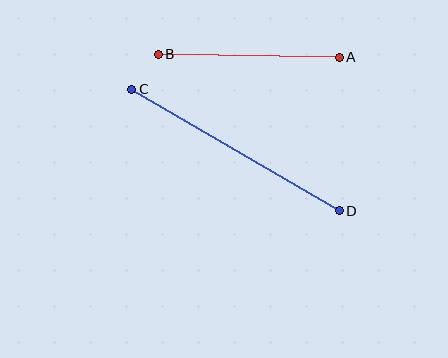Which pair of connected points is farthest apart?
Points C and D are farthest apart.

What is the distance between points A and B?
The distance is approximately 181 pixels.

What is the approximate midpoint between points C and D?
The midpoint is at approximately (236, 150) pixels.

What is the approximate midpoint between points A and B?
The midpoint is at approximately (249, 56) pixels.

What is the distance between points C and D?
The distance is approximately 240 pixels.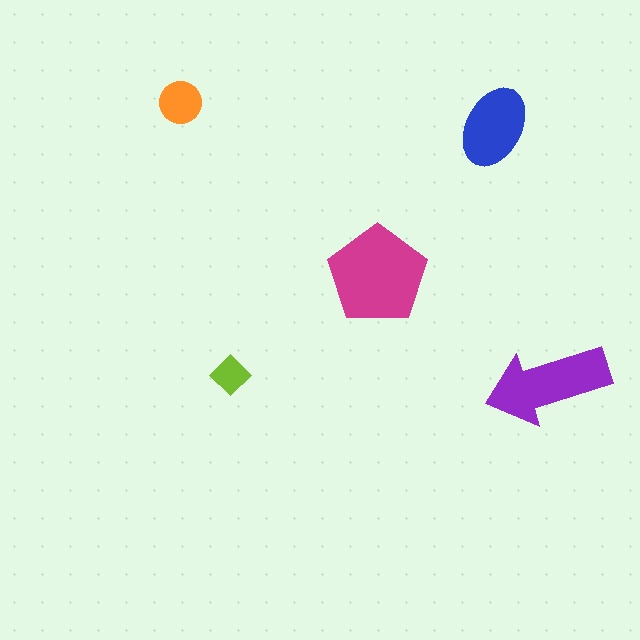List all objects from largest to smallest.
The magenta pentagon, the purple arrow, the blue ellipse, the orange circle, the lime diamond.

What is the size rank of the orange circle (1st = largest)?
4th.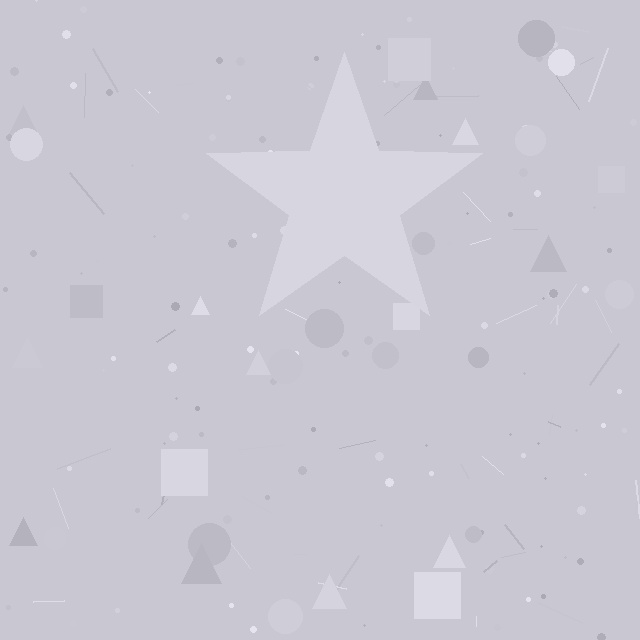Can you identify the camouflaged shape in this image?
The camouflaged shape is a star.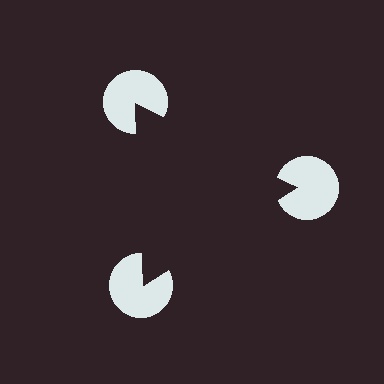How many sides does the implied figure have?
3 sides.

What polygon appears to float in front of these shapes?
An illusory triangle — its edges are inferred from the aligned wedge cuts in the pac-man discs, not physically drawn.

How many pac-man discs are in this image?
There are 3 — one at each vertex of the illusory triangle.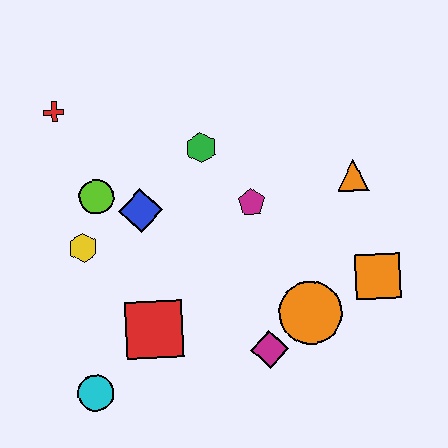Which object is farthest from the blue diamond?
The orange square is farthest from the blue diamond.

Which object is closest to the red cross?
The lime circle is closest to the red cross.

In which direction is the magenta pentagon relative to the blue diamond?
The magenta pentagon is to the right of the blue diamond.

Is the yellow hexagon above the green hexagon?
No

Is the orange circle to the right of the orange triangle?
No